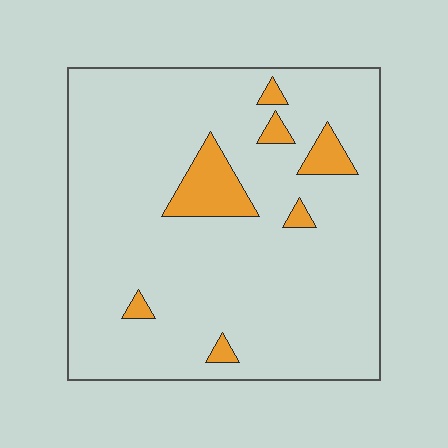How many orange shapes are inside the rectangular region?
7.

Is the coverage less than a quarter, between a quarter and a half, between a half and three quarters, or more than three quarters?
Less than a quarter.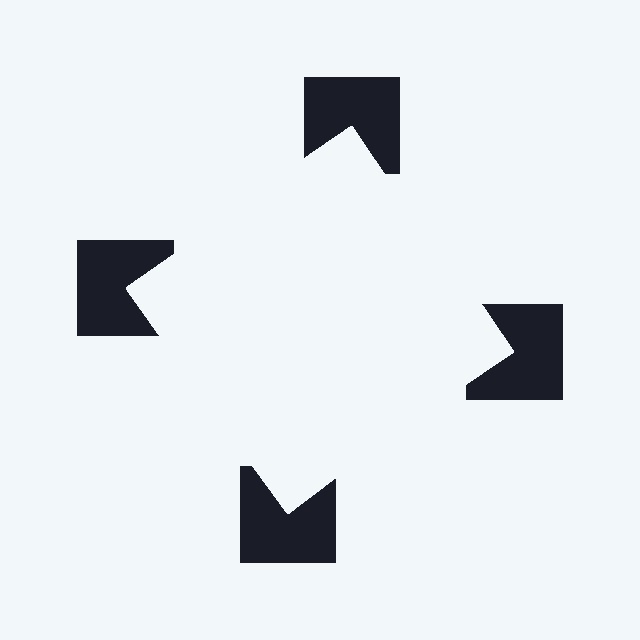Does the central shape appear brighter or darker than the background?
It typically appears slightly brighter than the background, even though no actual brightness change is drawn.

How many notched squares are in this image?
There are 4 — one at each vertex of the illusory square.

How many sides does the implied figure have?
4 sides.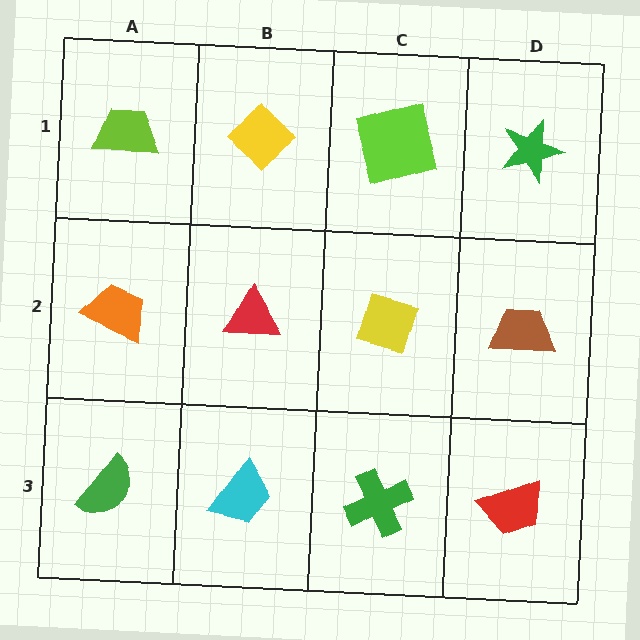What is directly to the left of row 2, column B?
An orange trapezoid.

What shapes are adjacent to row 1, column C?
A yellow diamond (row 2, column C), a yellow diamond (row 1, column B), a green star (row 1, column D).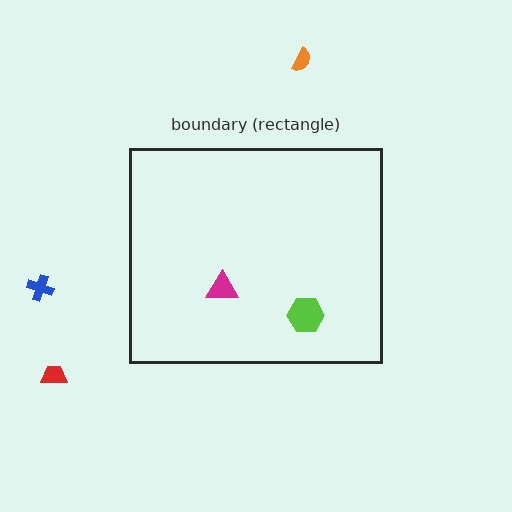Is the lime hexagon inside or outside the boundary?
Inside.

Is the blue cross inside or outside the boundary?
Outside.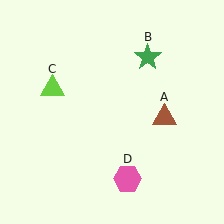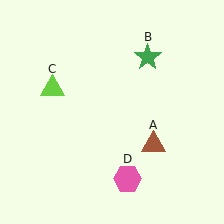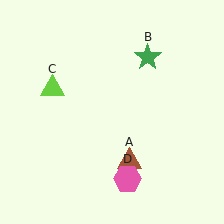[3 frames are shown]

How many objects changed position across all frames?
1 object changed position: brown triangle (object A).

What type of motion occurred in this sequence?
The brown triangle (object A) rotated clockwise around the center of the scene.